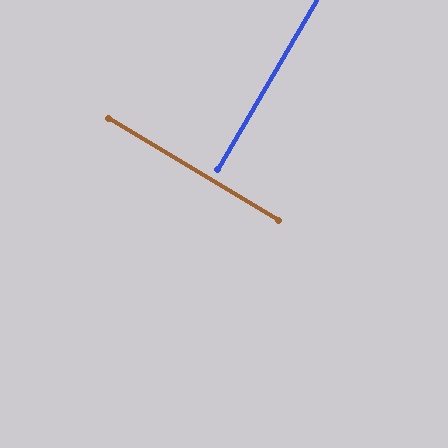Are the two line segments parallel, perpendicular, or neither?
Perpendicular — they meet at approximately 89°.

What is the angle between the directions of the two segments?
Approximately 89 degrees.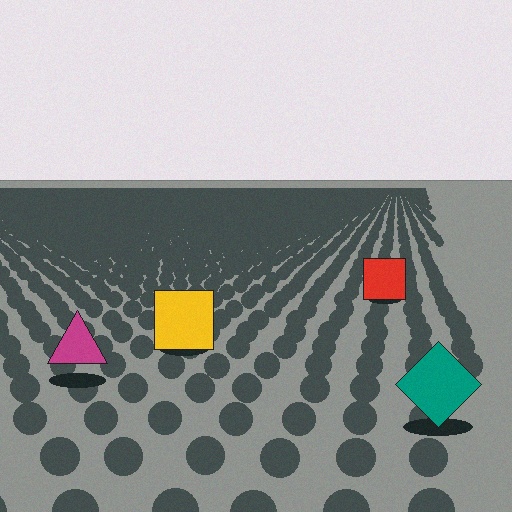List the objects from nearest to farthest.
From nearest to farthest: the teal diamond, the magenta triangle, the yellow square, the red square.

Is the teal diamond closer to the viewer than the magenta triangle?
Yes. The teal diamond is closer — you can tell from the texture gradient: the ground texture is coarser near it.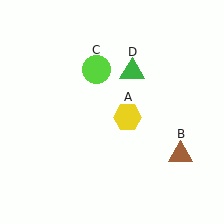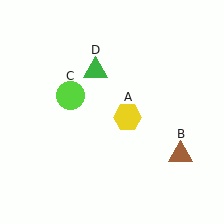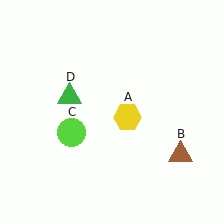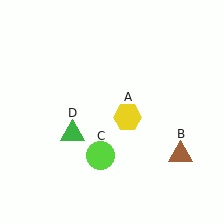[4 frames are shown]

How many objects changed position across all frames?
2 objects changed position: lime circle (object C), green triangle (object D).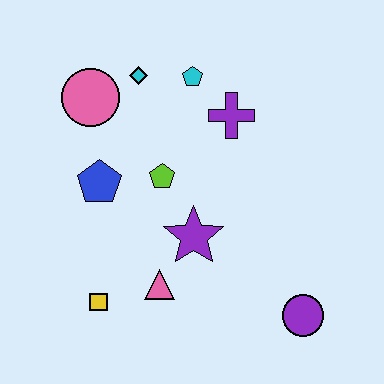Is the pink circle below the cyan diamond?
Yes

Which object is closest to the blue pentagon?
The lime pentagon is closest to the blue pentagon.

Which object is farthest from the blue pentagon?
The purple circle is farthest from the blue pentagon.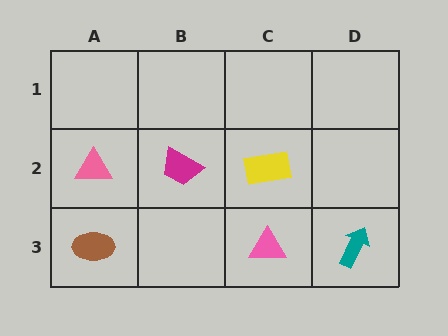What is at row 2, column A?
A pink triangle.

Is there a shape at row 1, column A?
No, that cell is empty.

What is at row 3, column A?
A brown ellipse.